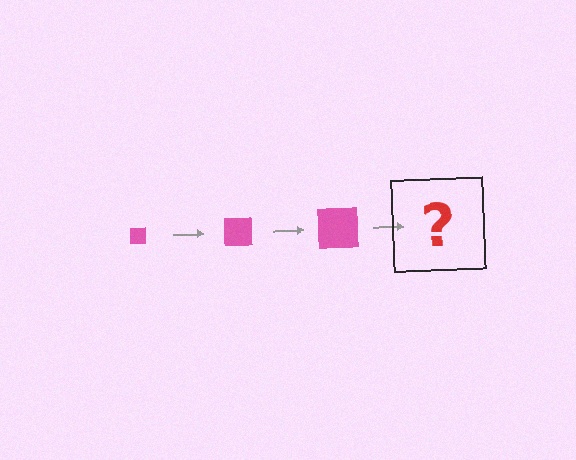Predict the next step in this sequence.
The next step is a pink square, larger than the previous one.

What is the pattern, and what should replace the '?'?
The pattern is that the square gets progressively larger each step. The '?' should be a pink square, larger than the previous one.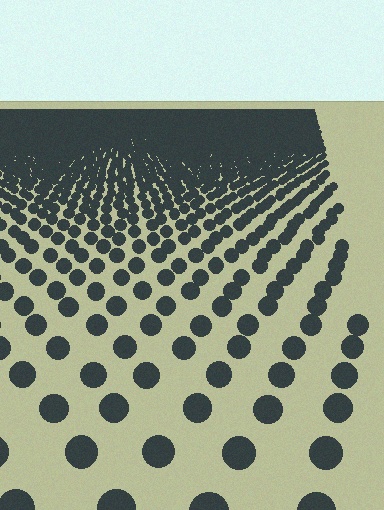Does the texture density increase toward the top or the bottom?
Density increases toward the top.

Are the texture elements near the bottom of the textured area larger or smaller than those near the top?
Larger. Near the bottom, elements are closer to the viewer and appear at a bigger on-screen size.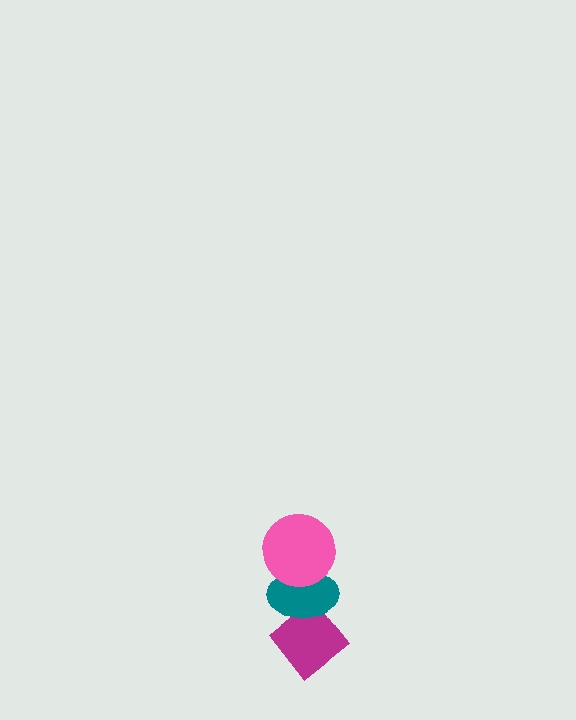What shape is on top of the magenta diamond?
The teal ellipse is on top of the magenta diamond.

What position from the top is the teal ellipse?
The teal ellipse is 2nd from the top.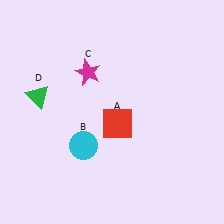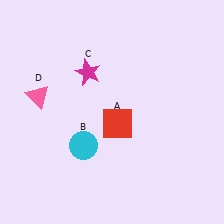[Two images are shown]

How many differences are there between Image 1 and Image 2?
There is 1 difference between the two images.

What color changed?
The triangle (D) changed from green in Image 1 to pink in Image 2.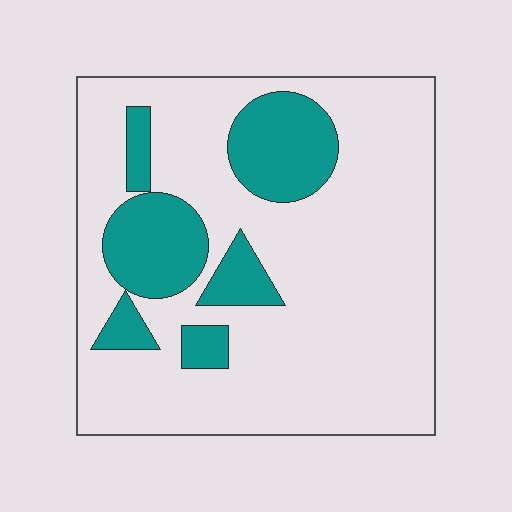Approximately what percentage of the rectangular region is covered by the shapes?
Approximately 20%.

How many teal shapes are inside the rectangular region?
6.